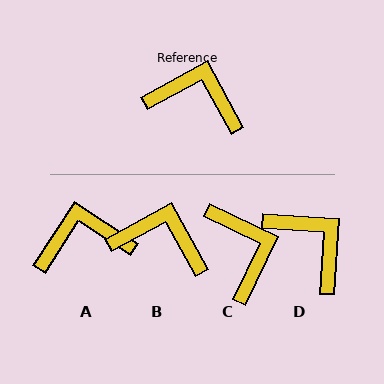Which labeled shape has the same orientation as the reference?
B.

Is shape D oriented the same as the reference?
No, it is off by about 32 degrees.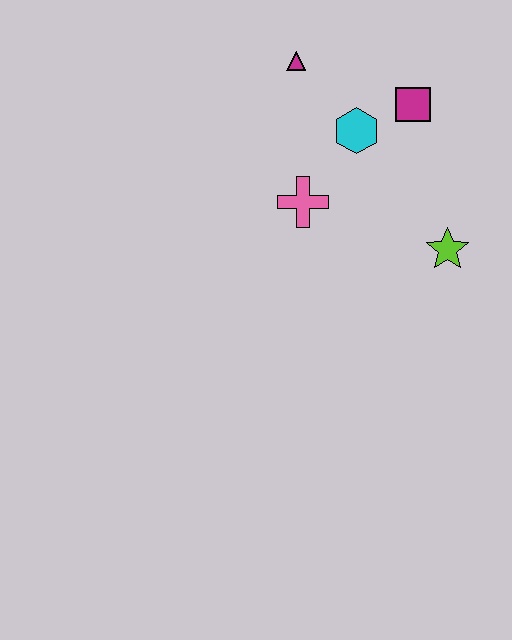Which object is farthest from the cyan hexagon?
The lime star is farthest from the cyan hexagon.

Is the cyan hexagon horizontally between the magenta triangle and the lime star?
Yes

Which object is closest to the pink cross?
The cyan hexagon is closest to the pink cross.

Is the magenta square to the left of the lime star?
Yes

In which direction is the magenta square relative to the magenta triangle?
The magenta square is to the right of the magenta triangle.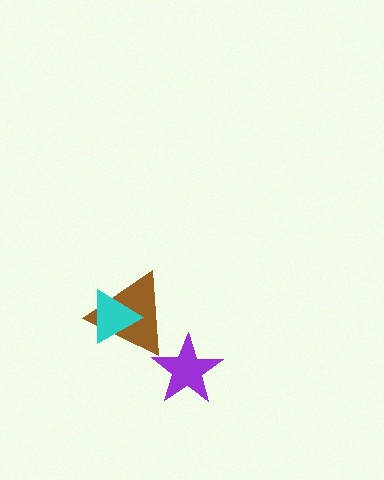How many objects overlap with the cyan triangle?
1 object overlaps with the cyan triangle.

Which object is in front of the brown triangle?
The cyan triangle is in front of the brown triangle.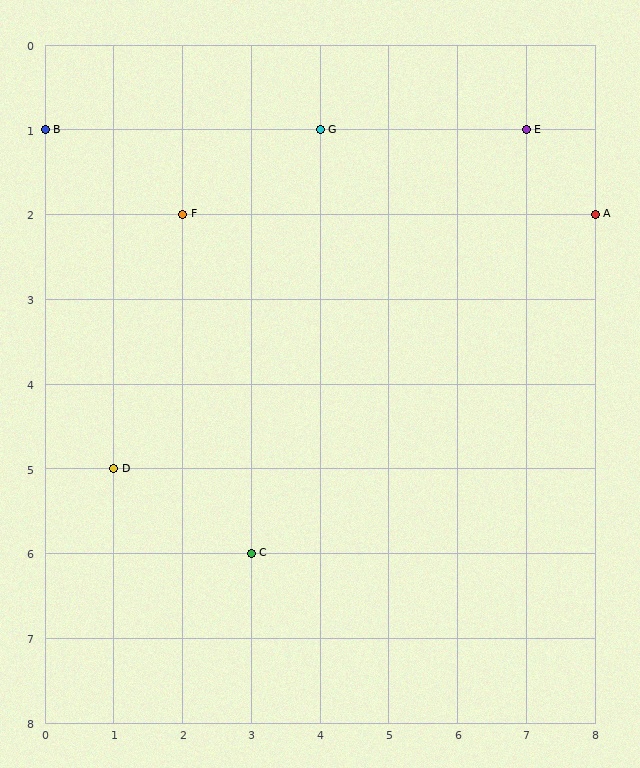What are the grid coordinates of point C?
Point C is at grid coordinates (3, 6).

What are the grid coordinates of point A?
Point A is at grid coordinates (8, 2).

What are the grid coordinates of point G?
Point G is at grid coordinates (4, 1).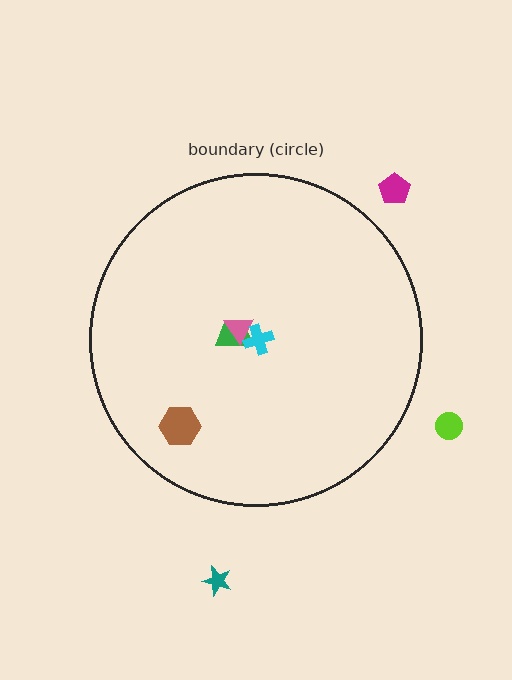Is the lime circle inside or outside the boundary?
Outside.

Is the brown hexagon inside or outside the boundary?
Inside.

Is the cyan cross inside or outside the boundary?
Inside.